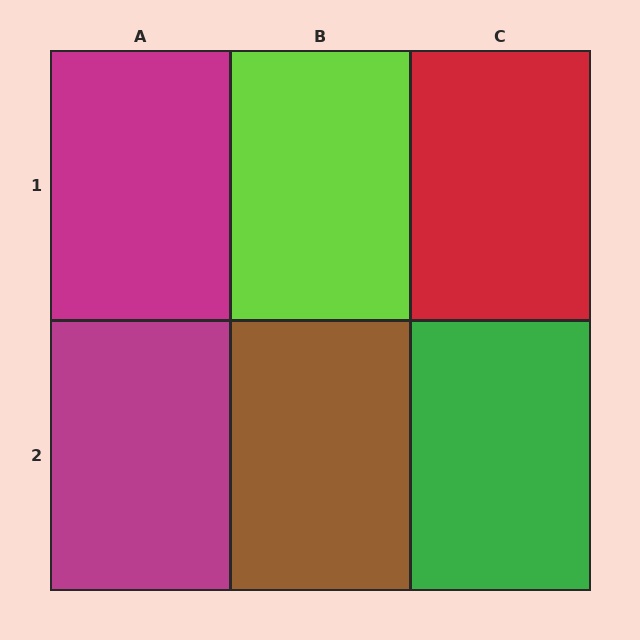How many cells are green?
1 cell is green.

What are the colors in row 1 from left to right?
Magenta, lime, red.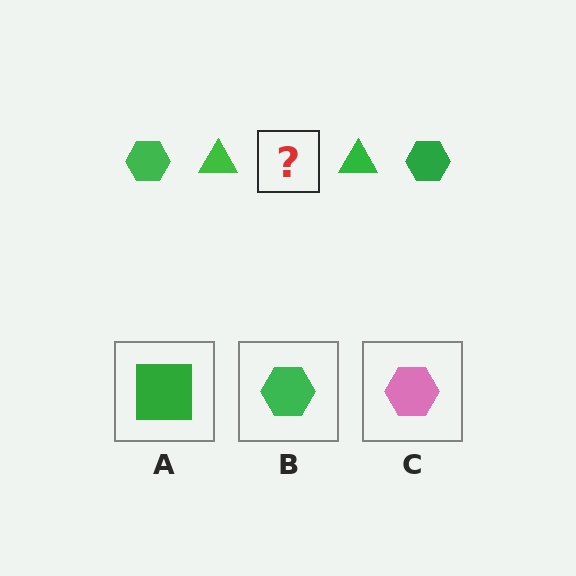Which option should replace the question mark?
Option B.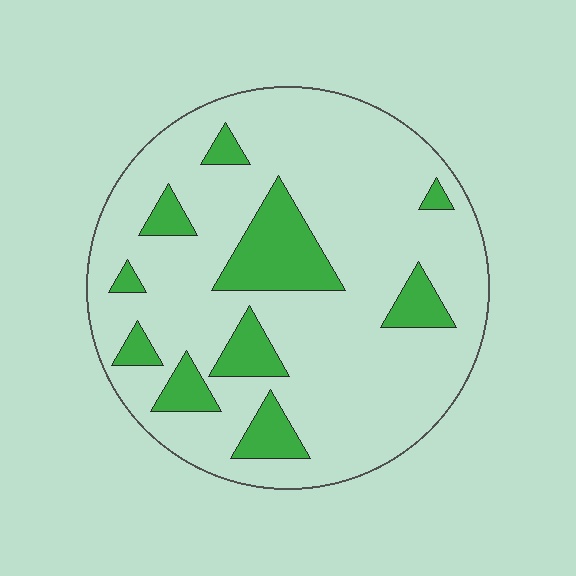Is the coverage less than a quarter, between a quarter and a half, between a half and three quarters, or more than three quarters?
Less than a quarter.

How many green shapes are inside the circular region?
10.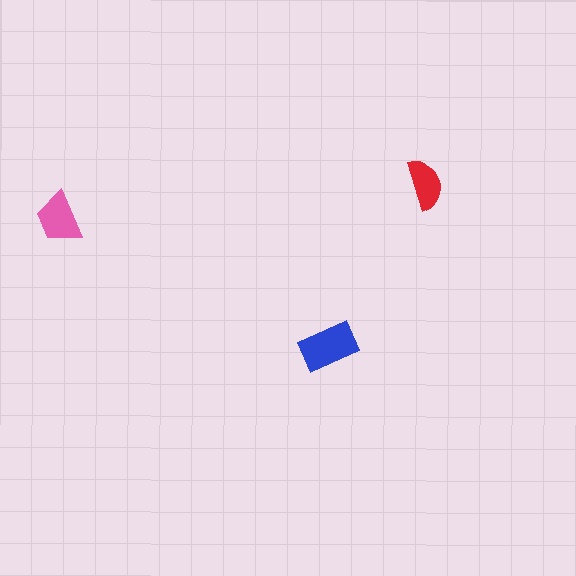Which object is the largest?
The blue rectangle.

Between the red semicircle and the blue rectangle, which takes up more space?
The blue rectangle.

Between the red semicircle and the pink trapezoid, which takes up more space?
The pink trapezoid.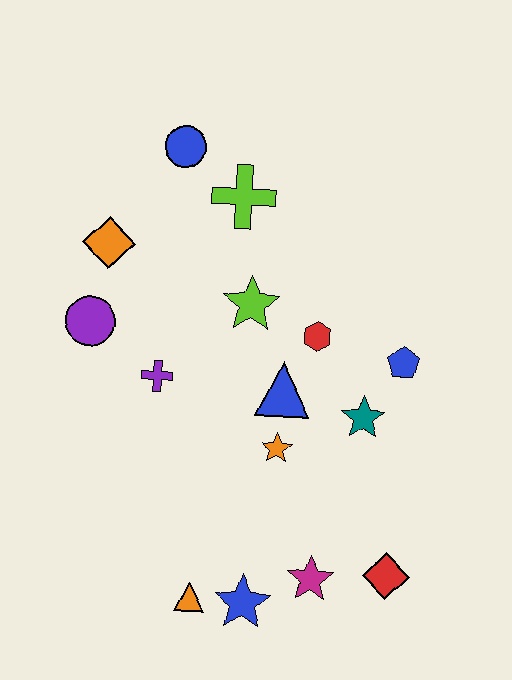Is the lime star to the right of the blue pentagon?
No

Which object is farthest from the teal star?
The blue circle is farthest from the teal star.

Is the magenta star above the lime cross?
No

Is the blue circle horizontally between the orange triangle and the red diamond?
No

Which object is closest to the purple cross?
The purple circle is closest to the purple cross.